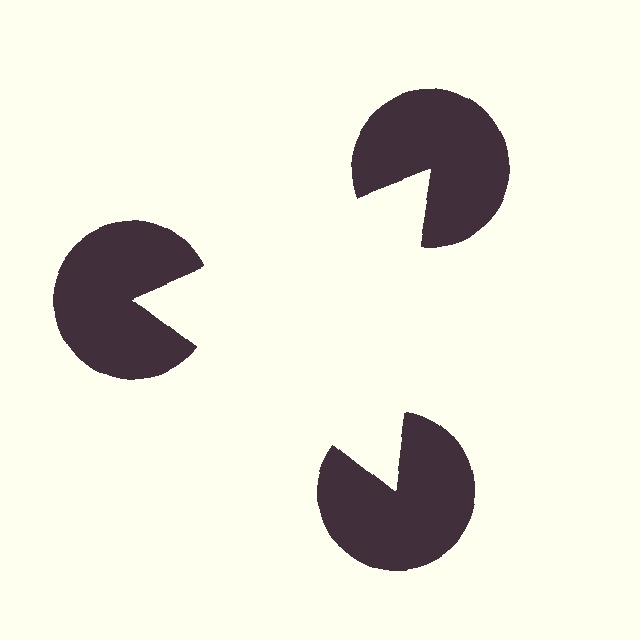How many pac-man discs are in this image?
There are 3 — one at each vertex of the illusory triangle.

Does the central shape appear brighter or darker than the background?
It typically appears slightly brighter than the background, even though no actual brightness change is drawn.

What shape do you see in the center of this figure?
An illusory triangle — its edges are inferred from the aligned wedge cuts in the pac-man discs, not physically drawn.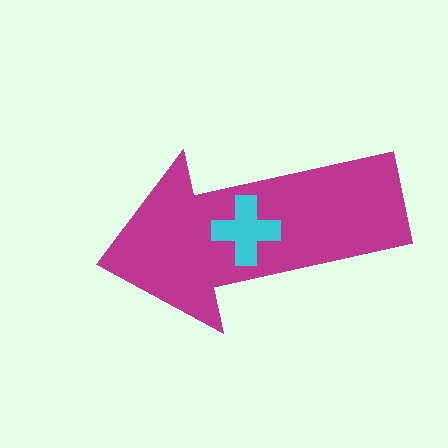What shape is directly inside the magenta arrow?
The cyan cross.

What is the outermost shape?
The magenta arrow.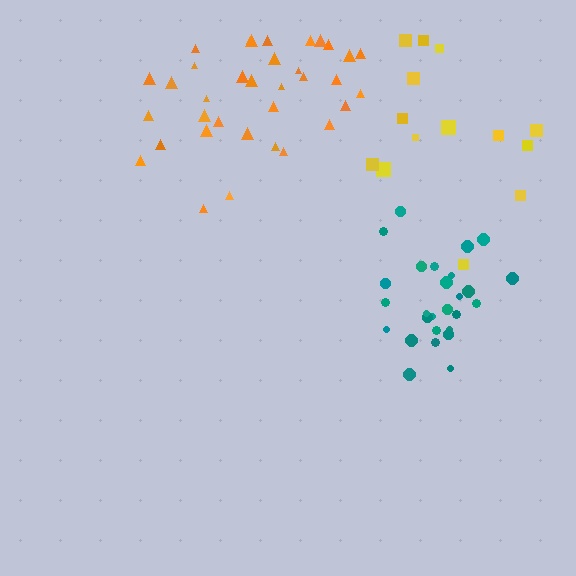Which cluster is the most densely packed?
Teal.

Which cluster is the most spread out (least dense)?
Yellow.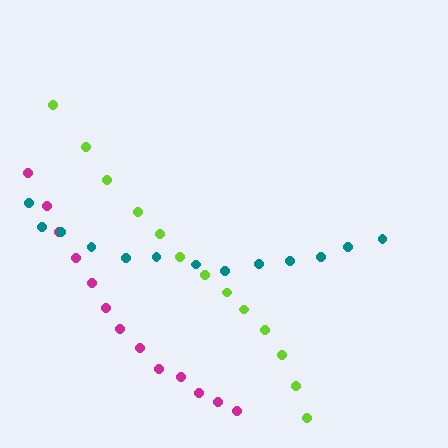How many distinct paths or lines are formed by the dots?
There are 3 distinct paths.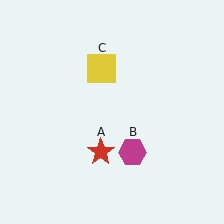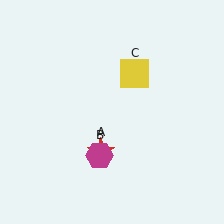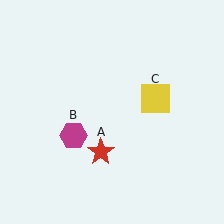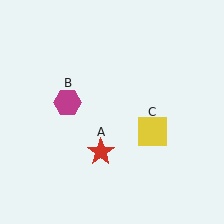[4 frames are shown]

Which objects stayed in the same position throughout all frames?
Red star (object A) remained stationary.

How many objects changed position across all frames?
2 objects changed position: magenta hexagon (object B), yellow square (object C).